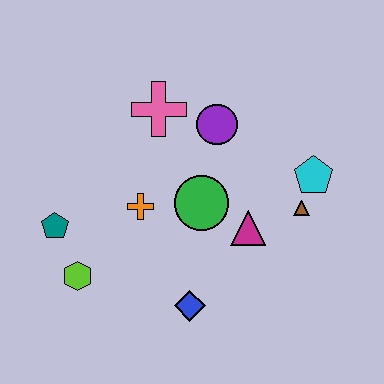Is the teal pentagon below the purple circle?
Yes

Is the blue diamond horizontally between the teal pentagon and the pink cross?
No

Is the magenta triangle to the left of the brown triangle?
Yes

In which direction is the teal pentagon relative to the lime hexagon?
The teal pentagon is above the lime hexagon.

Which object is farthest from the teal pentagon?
The cyan pentagon is farthest from the teal pentagon.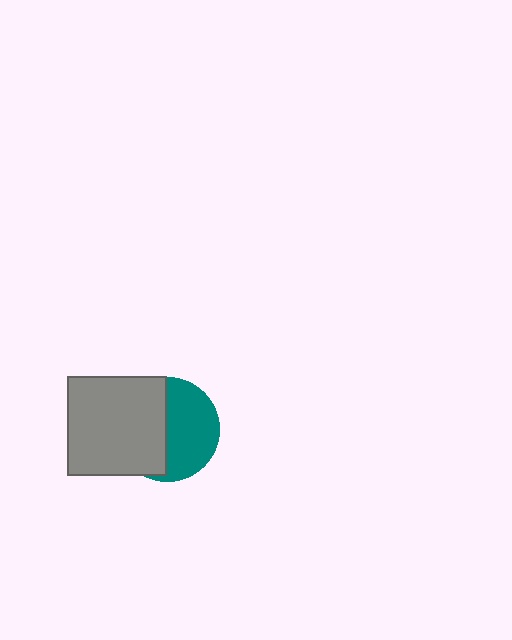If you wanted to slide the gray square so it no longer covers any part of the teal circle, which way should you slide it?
Slide it left — that is the most direct way to separate the two shapes.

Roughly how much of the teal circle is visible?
About half of it is visible (roughly 51%).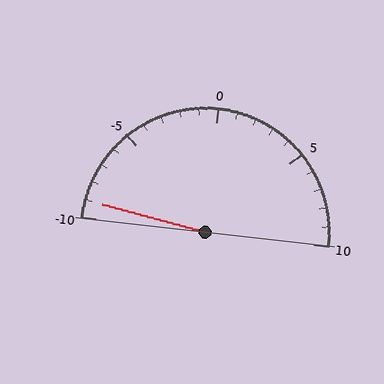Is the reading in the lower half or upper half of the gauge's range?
The reading is in the lower half of the range (-10 to 10).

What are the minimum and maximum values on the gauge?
The gauge ranges from -10 to 10.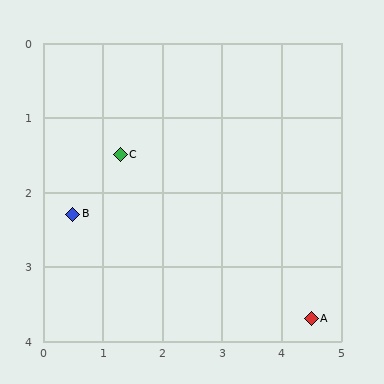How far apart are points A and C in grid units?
Points A and C are about 3.9 grid units apart.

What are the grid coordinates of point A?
Point A is at approximately (4.5, 3.7).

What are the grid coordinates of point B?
Point B is at approximately (0.5, 2.3).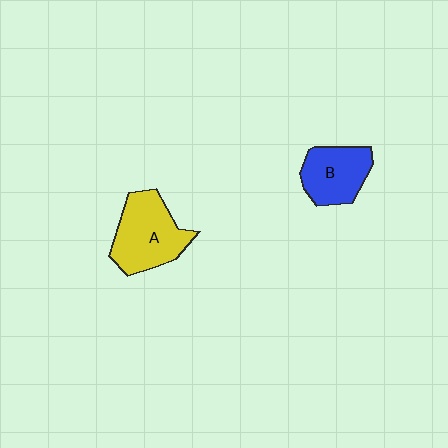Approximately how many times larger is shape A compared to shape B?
Approximately 1.3 times.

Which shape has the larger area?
Shape A (yellow).